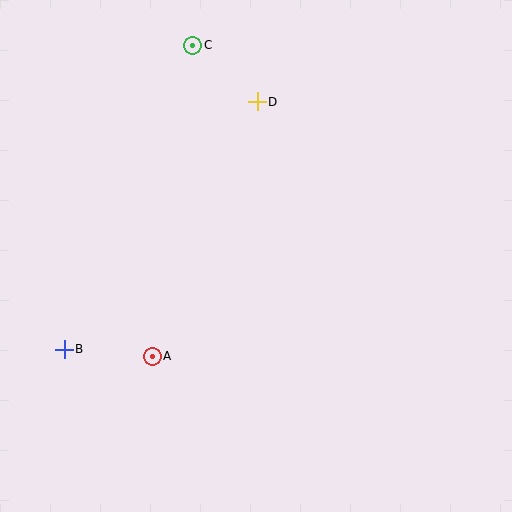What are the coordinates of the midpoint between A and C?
The midpoint between A and C is at (172, 201).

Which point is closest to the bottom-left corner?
Point B is closest to the bottom-left corner.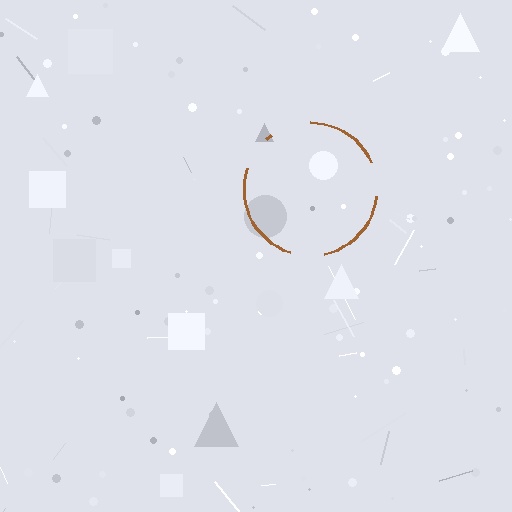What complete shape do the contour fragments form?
The contour fragments form a circle.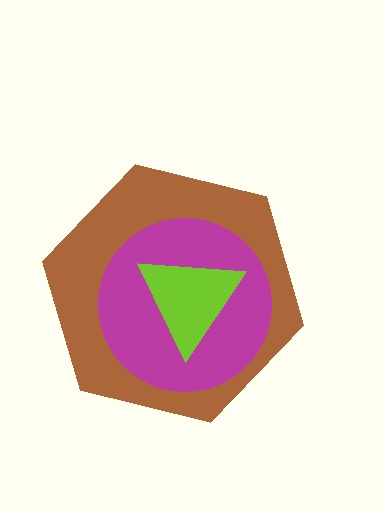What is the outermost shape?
The brown hexagon.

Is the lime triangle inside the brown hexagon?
Yes.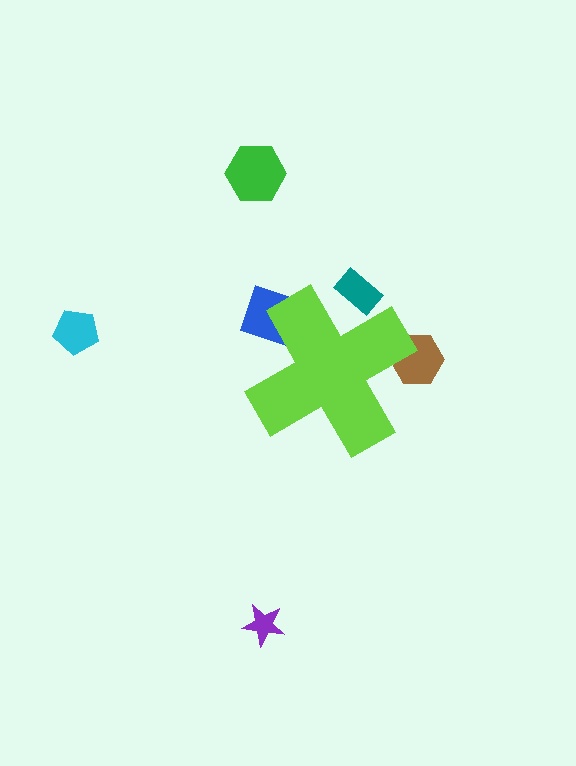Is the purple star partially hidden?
No, the purple star is fully visible.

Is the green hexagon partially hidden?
No, the green hexagon is fully visible.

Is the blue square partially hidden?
Yes, the blue square is partially hidden behind the lime cross.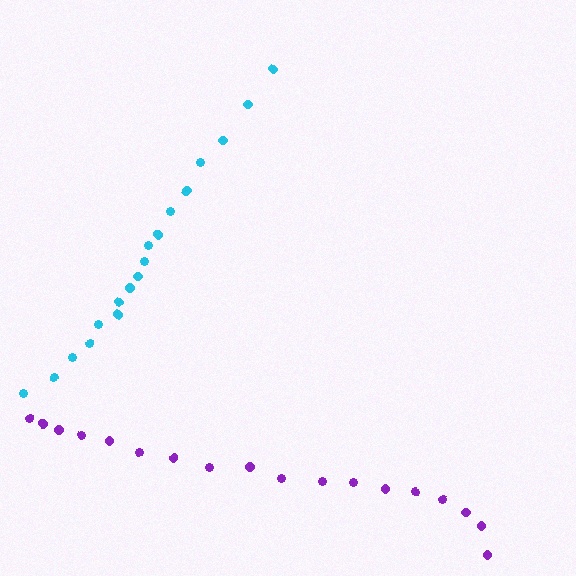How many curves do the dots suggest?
There are 2 distinct paths.